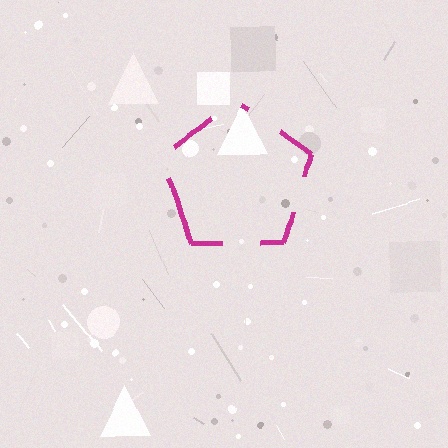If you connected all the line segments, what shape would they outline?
They would outline a pentagon.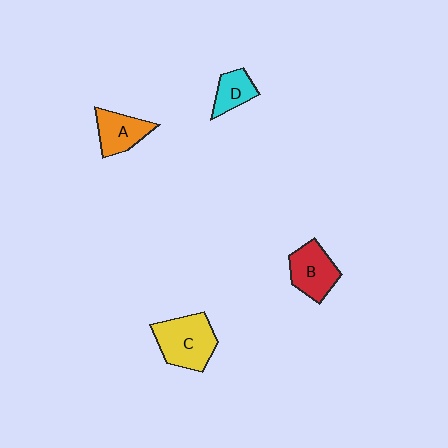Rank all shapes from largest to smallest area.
From largest to smallest: C (yellow), B (red), A (orange), D (cyan).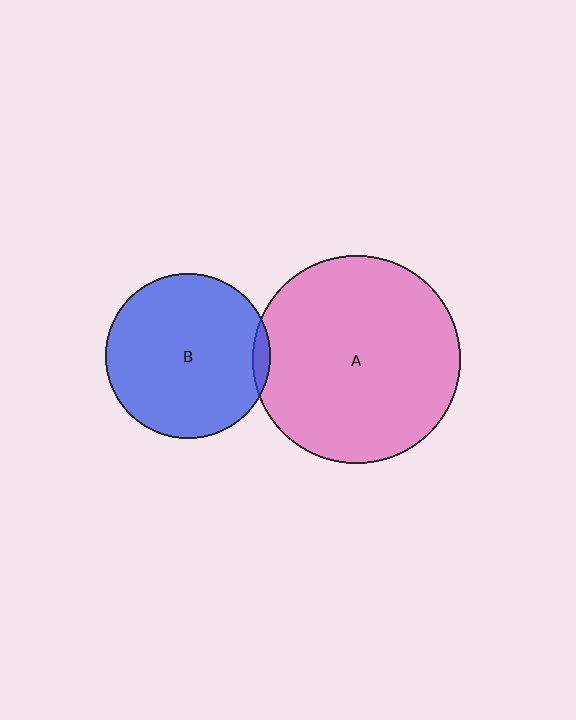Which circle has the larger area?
Circle A (pink).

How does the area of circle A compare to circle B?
Approximately 1.6 times.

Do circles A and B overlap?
Yes.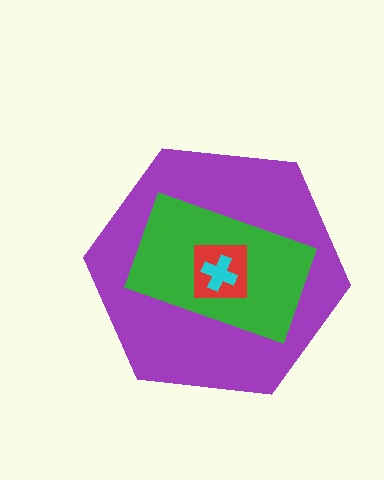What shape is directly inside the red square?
The cyan cross.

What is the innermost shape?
The cyan cross.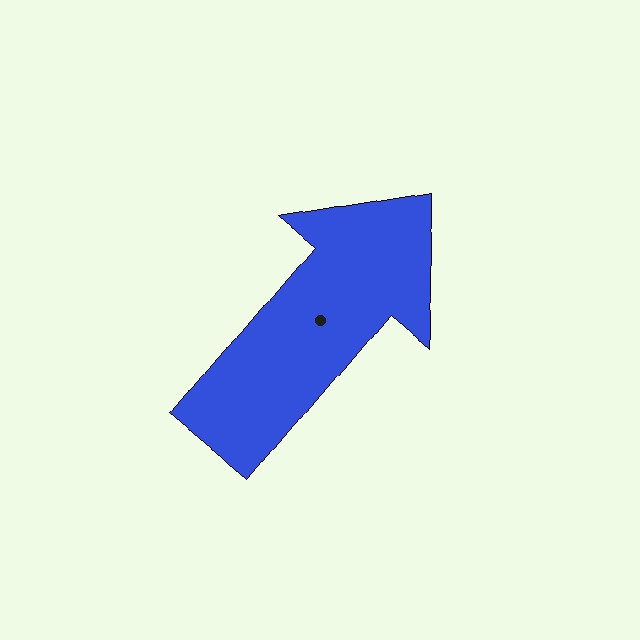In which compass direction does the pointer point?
Northeast.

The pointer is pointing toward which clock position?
Roughly 1 o'clock.